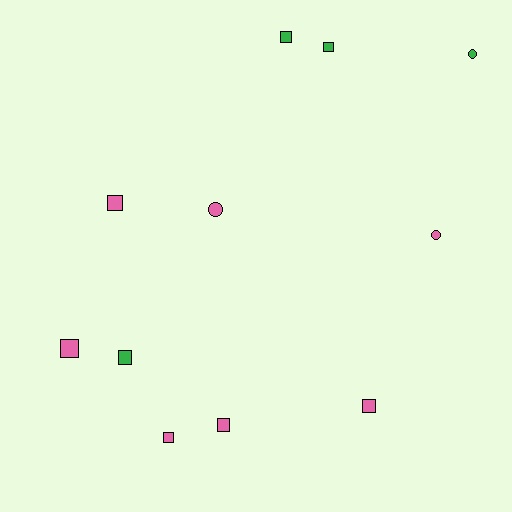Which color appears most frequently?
Pink, with 7 objects.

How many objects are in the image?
There are 11 objects.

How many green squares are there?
There are 3 green squares.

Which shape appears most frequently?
Square, with 8 objects.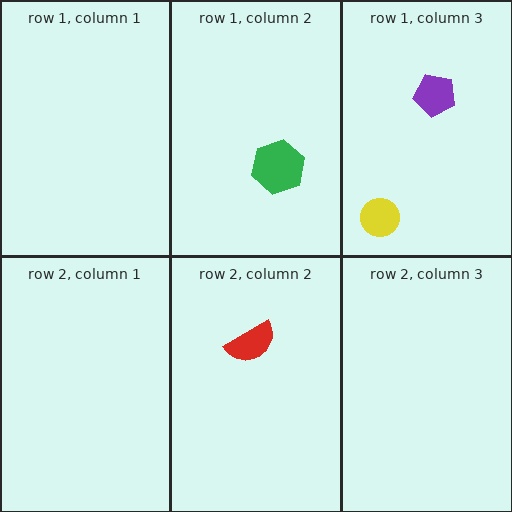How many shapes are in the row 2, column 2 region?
1.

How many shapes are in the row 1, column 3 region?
2.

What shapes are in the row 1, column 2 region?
The green hexagon.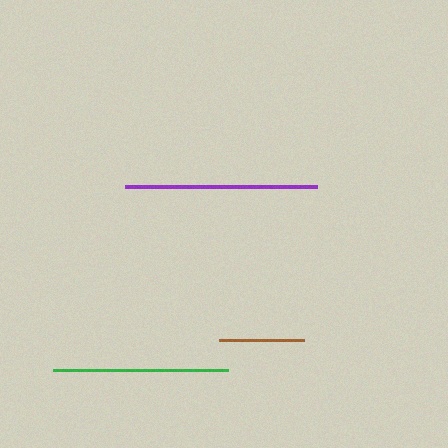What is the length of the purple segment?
The purple segment is approximately 192 pixels long.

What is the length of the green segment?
The green segment is approximately 174 pixels long.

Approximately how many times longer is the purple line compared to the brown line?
The purple line is approximately 2.3 times the length of the brown line.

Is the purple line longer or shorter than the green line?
The purple line is longer than the green line.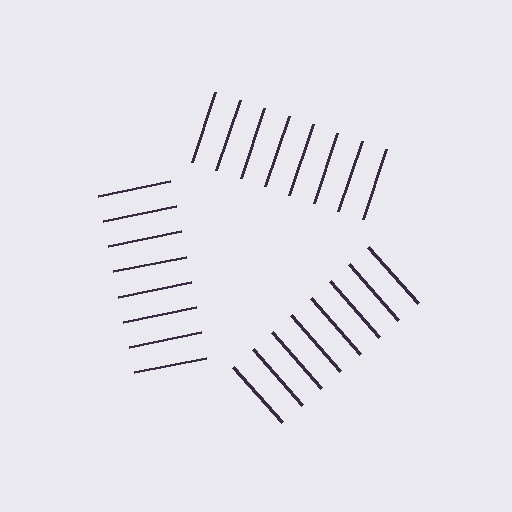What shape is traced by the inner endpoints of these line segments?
An illusory triangle — the line segments terminate on its edges but no continuous stroke is drawn.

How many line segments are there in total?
24 — 8 along each of the 3 edges.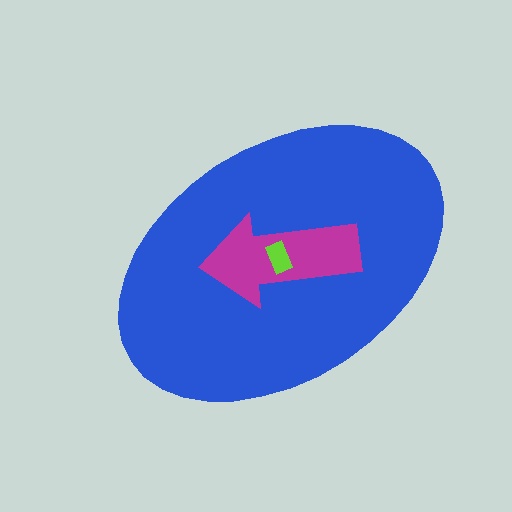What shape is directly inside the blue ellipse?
The magenta arrow.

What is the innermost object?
The lime rectangle.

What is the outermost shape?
The blue ellipse.